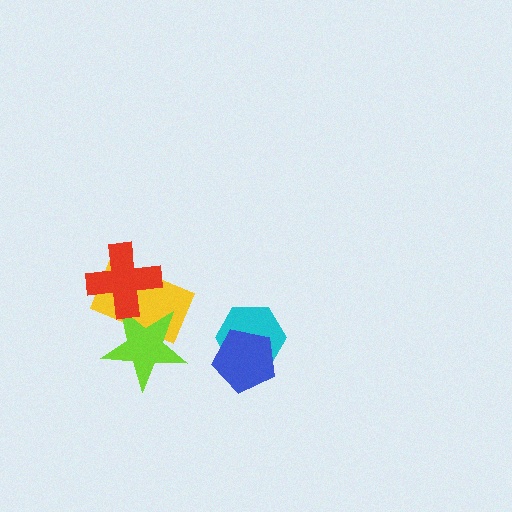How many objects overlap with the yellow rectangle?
2 objects overlap with the yellow rectangle.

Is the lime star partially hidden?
Yes, it is partially covered by another shape.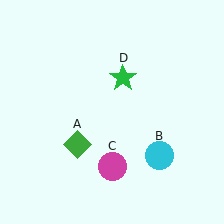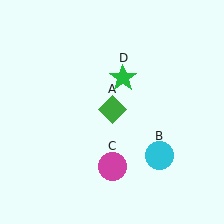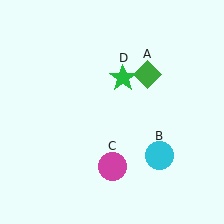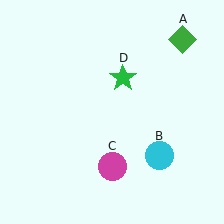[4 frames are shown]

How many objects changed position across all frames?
1 object changed position: green diamond (object A).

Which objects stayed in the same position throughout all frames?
Cyan circle (object B) and magenta circle (object C) and green star (object D) remained stationary.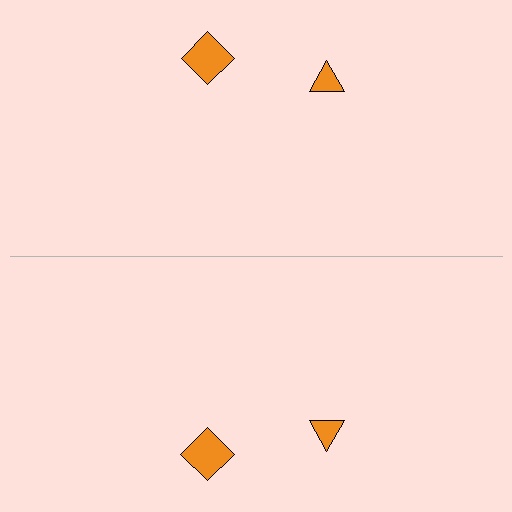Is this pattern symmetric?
Yes, this pattern has bilateral (reflection) symmetry.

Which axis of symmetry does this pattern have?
The pattern has a horizontal axis of symmetry running through the center of the image.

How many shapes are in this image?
There are 4 shapes in this image.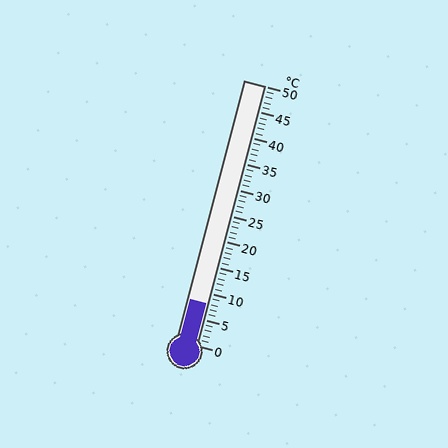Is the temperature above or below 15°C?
The temperature is below 15°C.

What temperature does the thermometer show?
The thermometer shows approximately 8°C.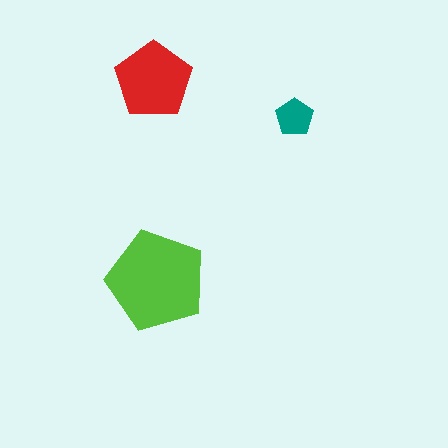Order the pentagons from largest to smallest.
the lime one, the red one, the teal one.